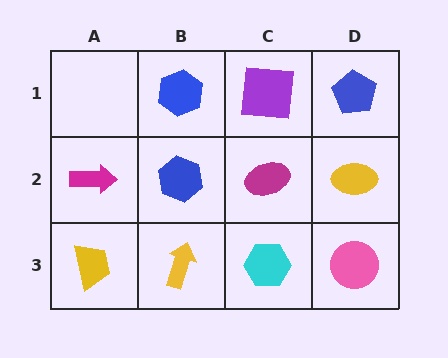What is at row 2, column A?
A magenta arrow.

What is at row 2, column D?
A yellow ellipse.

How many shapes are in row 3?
4 shapes.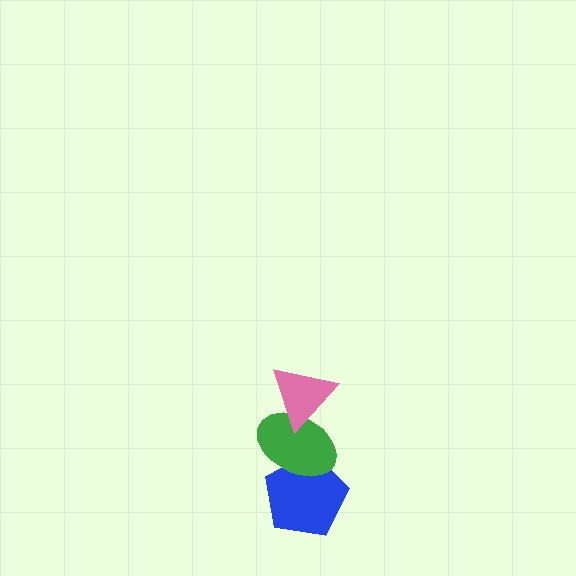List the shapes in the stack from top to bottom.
From top to bottom: the pink triangle, the green ellipse, the blue pentagon.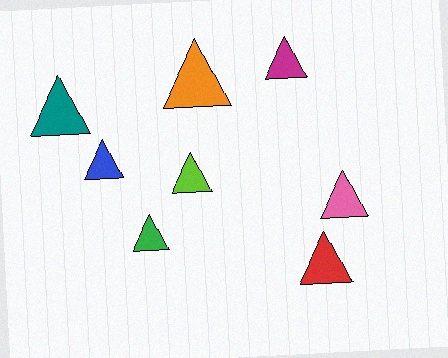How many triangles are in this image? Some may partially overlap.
There are 8 triangles.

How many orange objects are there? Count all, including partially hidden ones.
There is 1 orange object.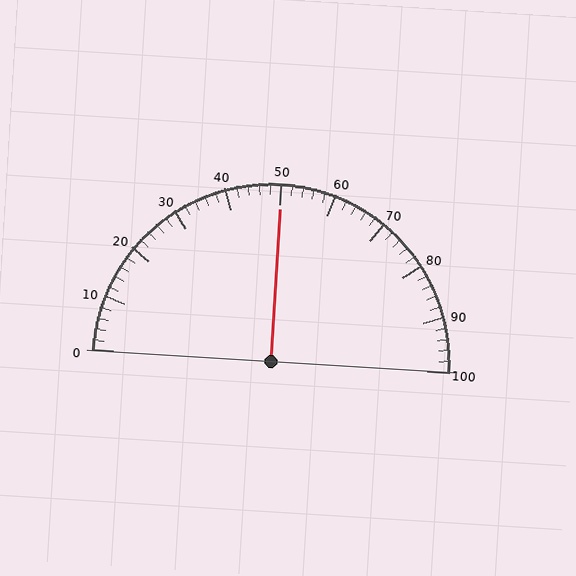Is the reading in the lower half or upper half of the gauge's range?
The reading is in the upper half of the range (0 to 100).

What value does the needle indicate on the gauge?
The needle indicates approximately 50.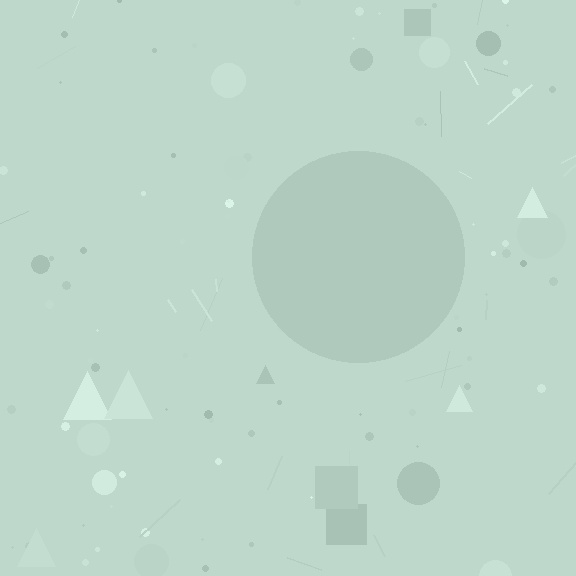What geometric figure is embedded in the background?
A circle is embedded in the background.